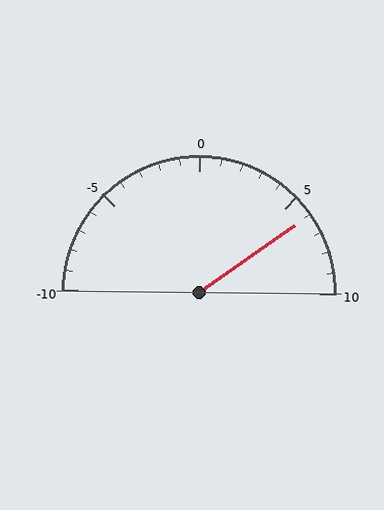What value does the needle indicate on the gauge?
The needle indicates approximately 6.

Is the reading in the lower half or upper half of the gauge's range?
The reading is in the upper half of the range (-10 to 10).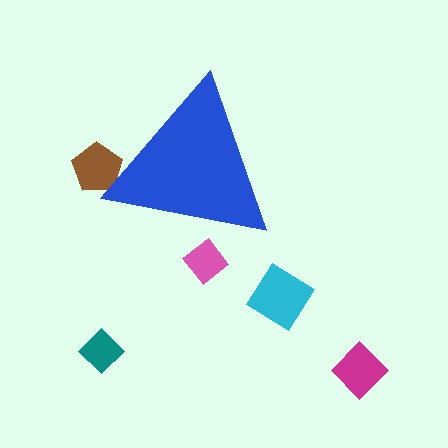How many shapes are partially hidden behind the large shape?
2 shapes are partially hidden.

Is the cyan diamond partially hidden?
No, the cyan diamond is fully visible.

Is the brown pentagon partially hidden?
Yes, the brown pentagon is partially hidden behind the blue triangle.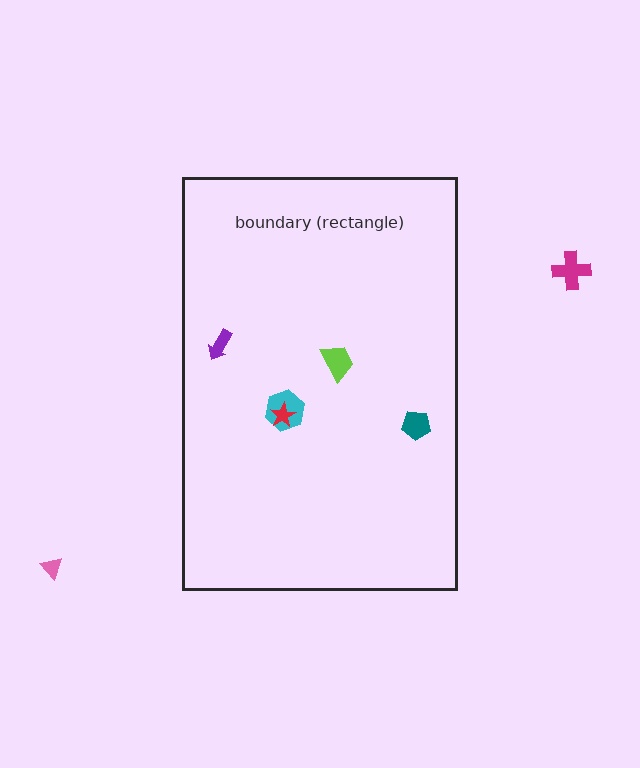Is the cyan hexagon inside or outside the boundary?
Inside.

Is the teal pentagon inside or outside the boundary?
Inside.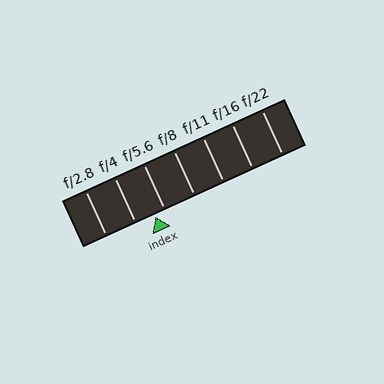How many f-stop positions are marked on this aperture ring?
There are 7 f-stop positions marked.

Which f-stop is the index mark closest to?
The index mark is closest to f/5.6.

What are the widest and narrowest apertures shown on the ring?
The widest aperture shown is f/2.8 and the narrowest is f/22.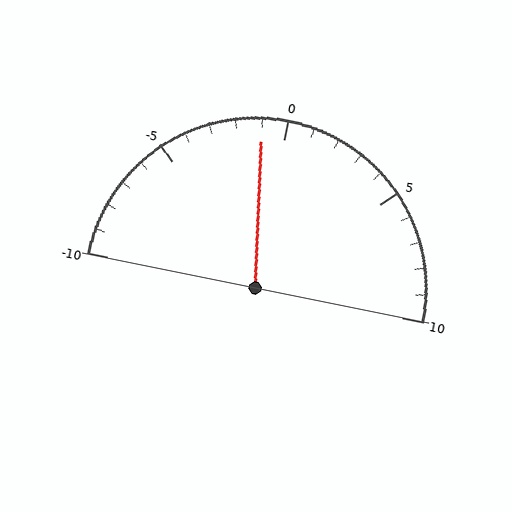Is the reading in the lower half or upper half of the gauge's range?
The reading is in the lower half of the range (-10 to 10).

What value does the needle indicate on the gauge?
The needle indicates approximately -1.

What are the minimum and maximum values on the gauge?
The gauge ranges from -10 to 10.